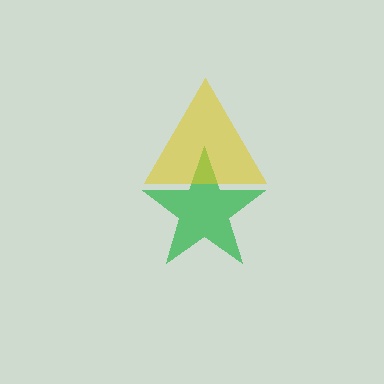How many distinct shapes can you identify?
There are 2 distinct shapes: a green star, a yellow triangle.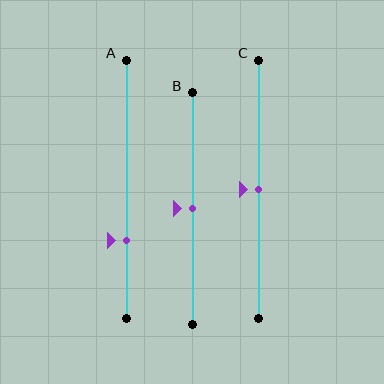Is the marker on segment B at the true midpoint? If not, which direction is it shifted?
Yes, the marker on segment B is at the true midpoint.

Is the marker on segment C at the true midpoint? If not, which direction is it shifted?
Yes, the marker on segment C is at the true midpoint.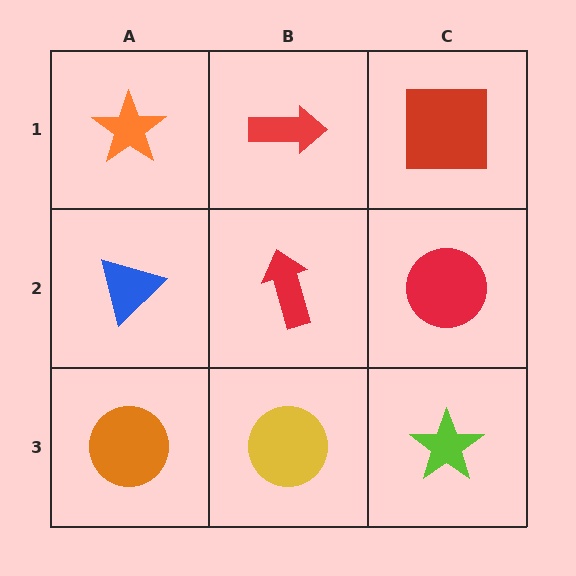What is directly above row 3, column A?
A blue triangle.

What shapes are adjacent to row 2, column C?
A red square (row 1, column C), a lime star (row 3, column C), a red arrow (row 2, column B).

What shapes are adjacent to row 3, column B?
A red arrow (row 2, column B), an orange circle (row 3, column A), a lime star (row 3, column C).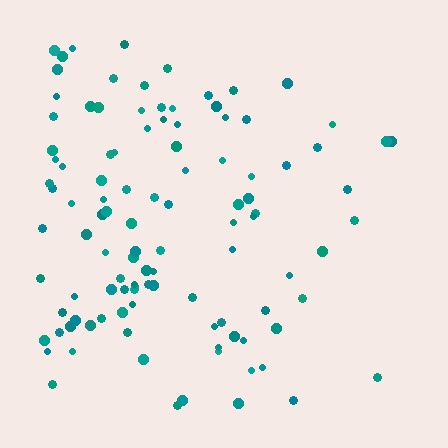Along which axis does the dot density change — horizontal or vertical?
Horizontal.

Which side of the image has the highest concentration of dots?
The left.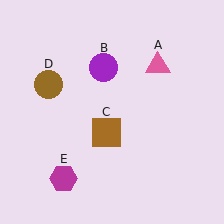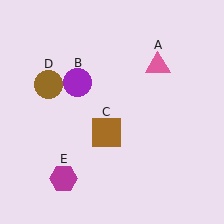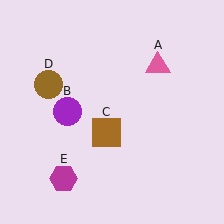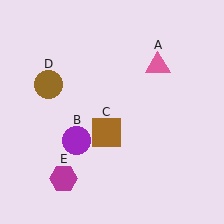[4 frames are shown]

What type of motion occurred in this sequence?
The purple circle (object B) rotated counterclockwise around the center of the scene.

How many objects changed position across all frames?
1 object changed position: purple circle (object B).